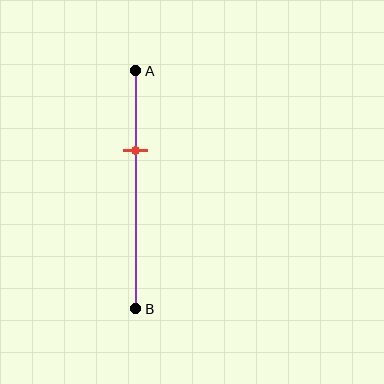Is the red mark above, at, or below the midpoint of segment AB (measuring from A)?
The red mark is above the midpoint of segment AB.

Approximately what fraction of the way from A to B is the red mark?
The red mark is approximately 35% of the way from A to B.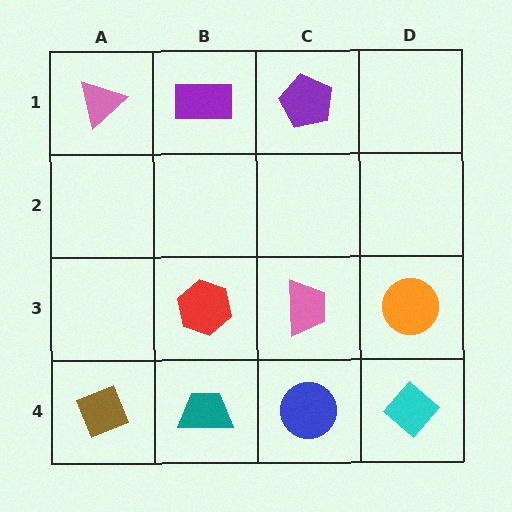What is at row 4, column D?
A cyan diamond.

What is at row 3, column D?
An orange circle.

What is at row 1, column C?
A purple pentagon.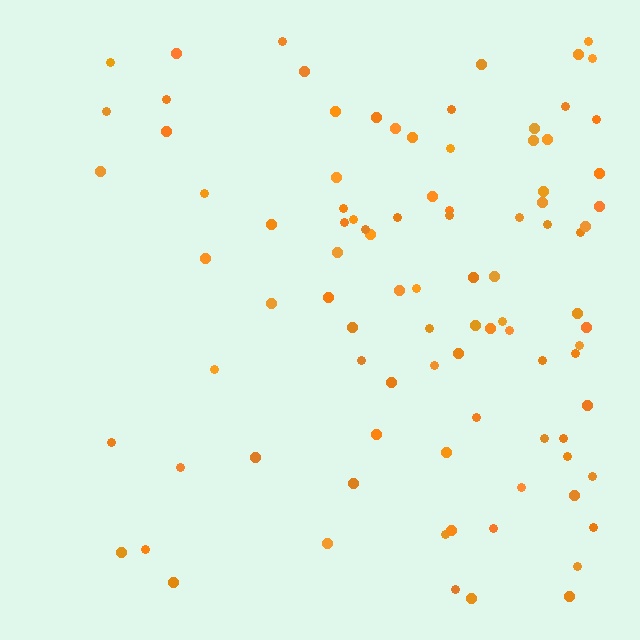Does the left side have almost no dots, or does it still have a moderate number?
Still a moderate number, just noticeably fewer than the right.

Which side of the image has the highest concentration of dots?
The right.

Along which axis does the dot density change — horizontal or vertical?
Horizontal.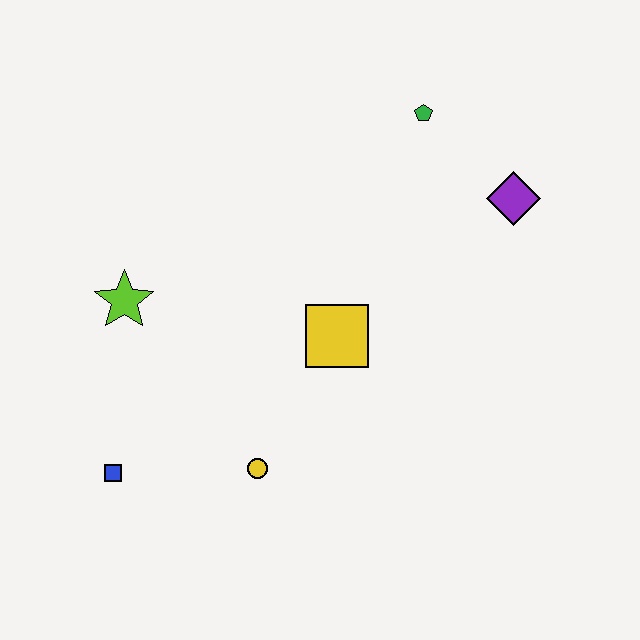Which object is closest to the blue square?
The yellow circle is closest to the blue square.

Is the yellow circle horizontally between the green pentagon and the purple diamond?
No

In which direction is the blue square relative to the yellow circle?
The blue square is to the left of the yellow circle.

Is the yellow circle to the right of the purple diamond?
No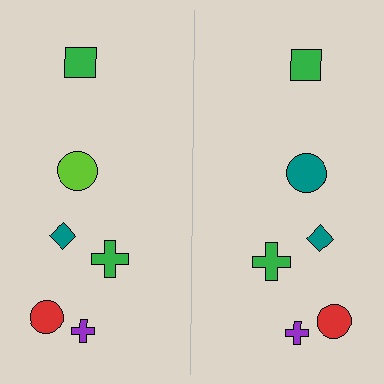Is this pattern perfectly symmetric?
No, the pattern is not perfectly symmetric. The teal circle on the right side breaks the symmetry — its mirror counterpart is lime.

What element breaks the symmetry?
The teal circle on the right side breaks the symmetry — its mirror counterpart is lime.